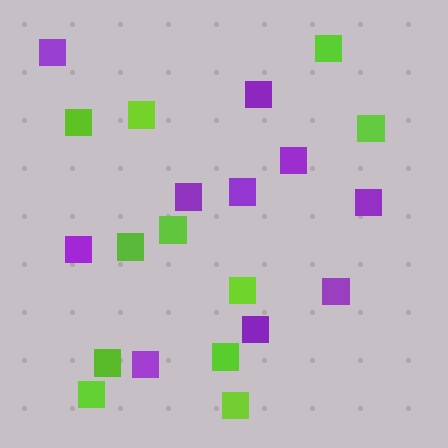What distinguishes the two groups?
There are 2 groups: one group of purple squares (10) and one group of lime squares (11).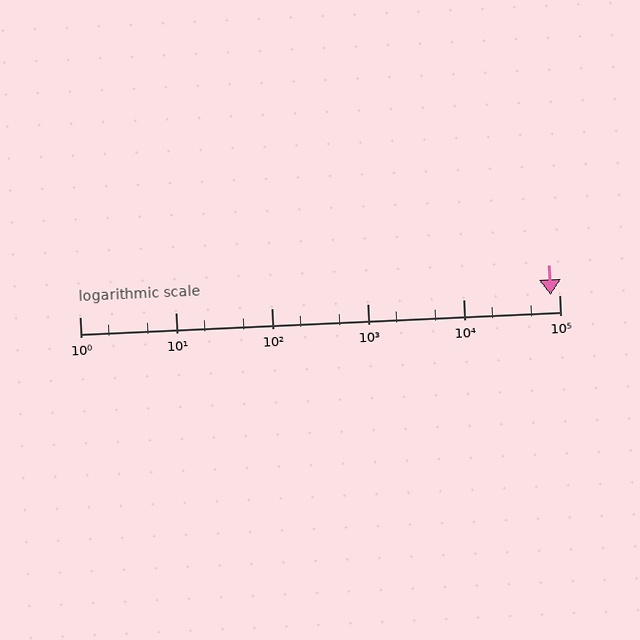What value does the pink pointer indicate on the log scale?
The pointer indicates approximately 81000.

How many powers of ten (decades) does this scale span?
The scale spans 5 decades, from 1 to 100000.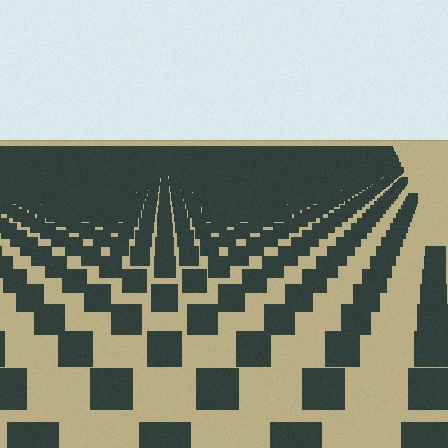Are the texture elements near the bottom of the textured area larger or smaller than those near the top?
Larger. Near the bottom, elements are closer to the viewer and appear at a bigger on-screen size.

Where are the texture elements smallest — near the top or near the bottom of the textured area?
Near the top.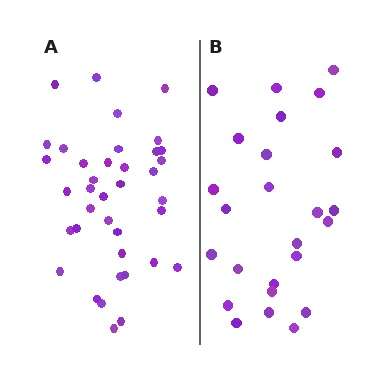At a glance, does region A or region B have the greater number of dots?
Region A (the left region) has more dots.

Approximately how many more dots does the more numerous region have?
Region A has approximately 15 more dots than region B.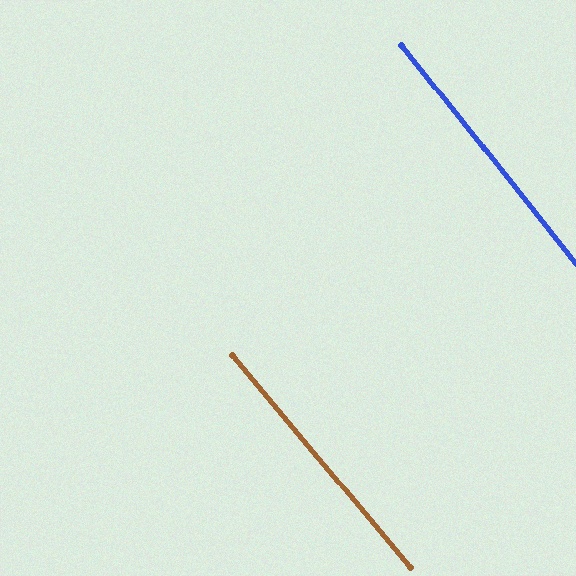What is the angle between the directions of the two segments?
Approximately 1 degree.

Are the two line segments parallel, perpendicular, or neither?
Parallel — their directions differ by only 1.4°.